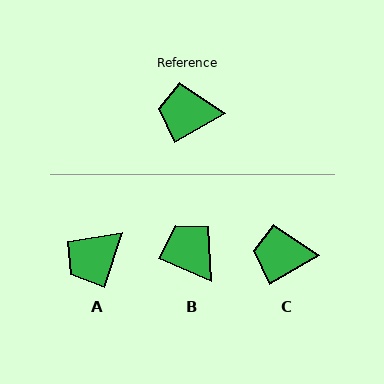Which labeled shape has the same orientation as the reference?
C.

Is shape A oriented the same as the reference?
No, it is off by about 43 degrees.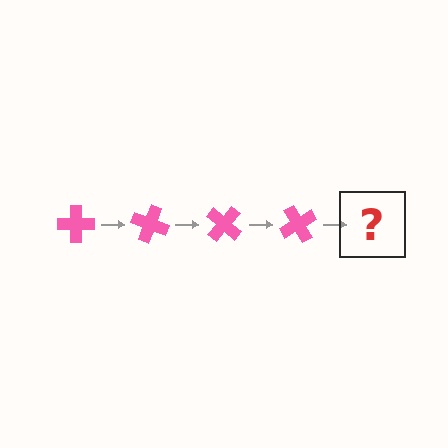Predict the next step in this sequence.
The next step is a pink cross rotated 80 degrees.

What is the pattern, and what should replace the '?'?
The pattern is that the cross rotates 20 degrees each step. The '?' should be a pink cross rotated 80 degrees.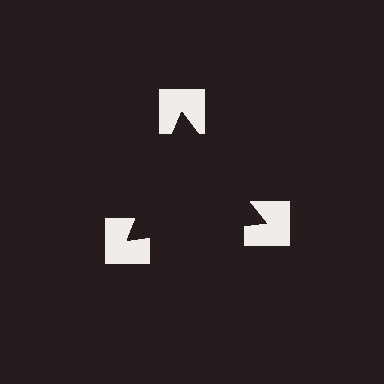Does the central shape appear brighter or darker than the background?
It typically appears slightly darker than the background, even though no actual brightness change is drawn.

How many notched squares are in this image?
There are 3 — one at each vertex of the illusory triangle.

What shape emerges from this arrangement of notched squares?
An illusory triangle — its edges are inferred from the aligned wedge cuts in the notched squares, not physically drawn.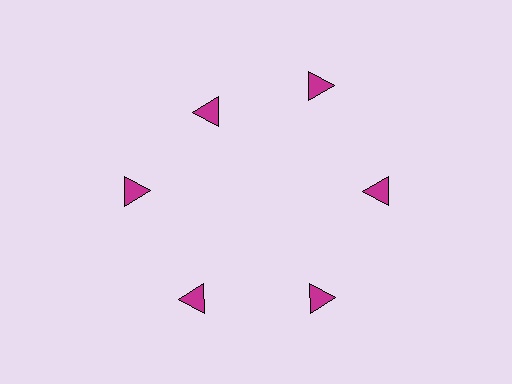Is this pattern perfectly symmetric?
No. The 6 magenta triangles are arranged in a ring, but one element near the 11 o'clock position is pulled inward toward the center, breaking the 6-fold rotational symmetry.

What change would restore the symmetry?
The symmetry would be restored by moving it outward, back onto the ring so that all 6 triangles sit at equal angles and equal distance from the center.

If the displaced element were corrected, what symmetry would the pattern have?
It would have 6-fold rotational symmetry — the pattern would map onto itself every 60 degrees.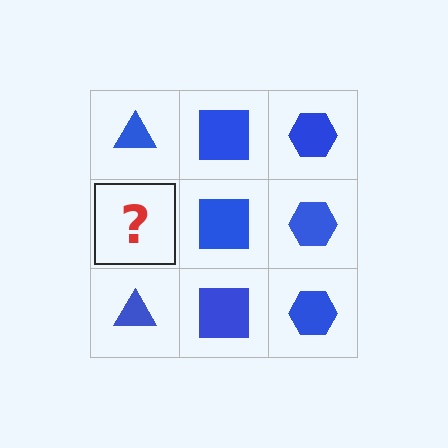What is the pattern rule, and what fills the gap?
The rule is that each column has a consistent shape. The gap should be filled with a blue triangle.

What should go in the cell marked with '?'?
The missing cell should contain a blue triangle.